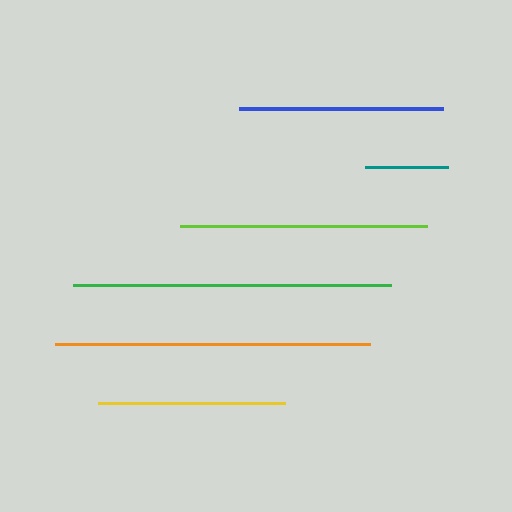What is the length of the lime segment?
The lime segment is approximately 246 pixels long.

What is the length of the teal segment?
The teal segment is approximately 83 pixels long.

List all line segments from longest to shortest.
From longest to shortest: green, orange, lime, blue, yellow, teal.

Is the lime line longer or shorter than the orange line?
The orange line is longer than the lime line.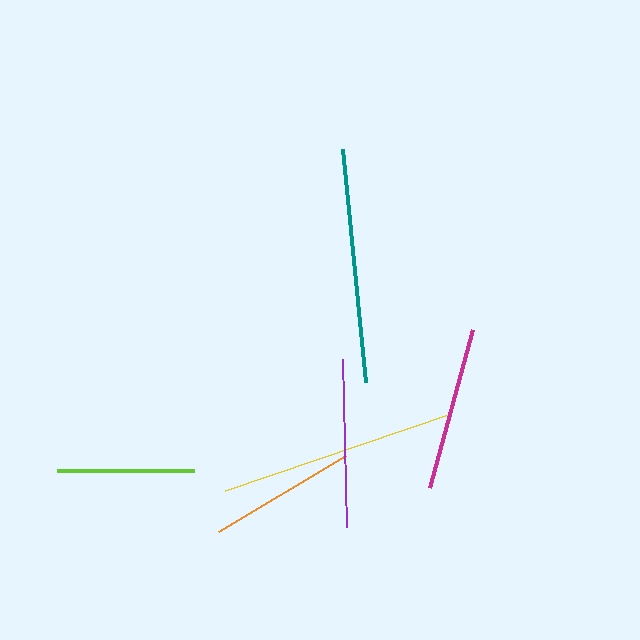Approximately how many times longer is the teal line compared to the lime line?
The teal line is approximately 1.7 times the length of the lime line.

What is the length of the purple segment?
The purple segment is approximately 168 pixels long.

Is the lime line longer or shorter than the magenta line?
The magenta line is longer than the lime line.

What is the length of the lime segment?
The lime segment is approximately 138 pixels long.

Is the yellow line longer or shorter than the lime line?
The yellow line is longer than the lime line.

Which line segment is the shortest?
The lime line is the shortest at approximately 138 pixels.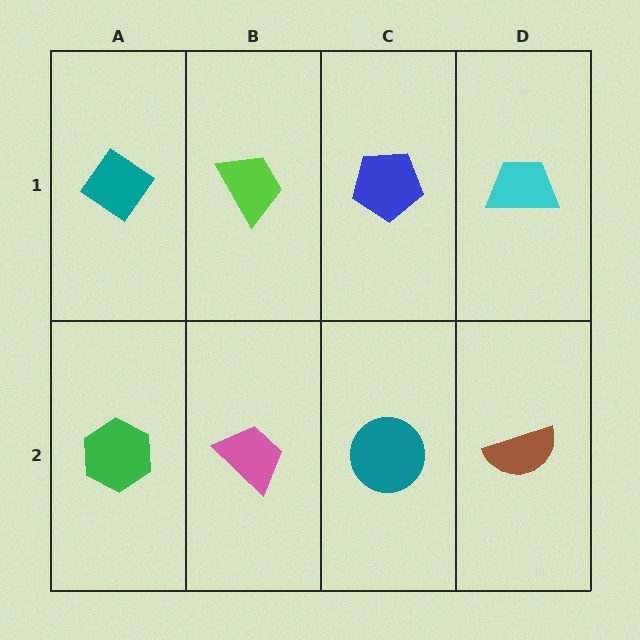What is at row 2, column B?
A pink trapezoid.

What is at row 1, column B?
A lime trapezoid.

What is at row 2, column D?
A brown semicircle.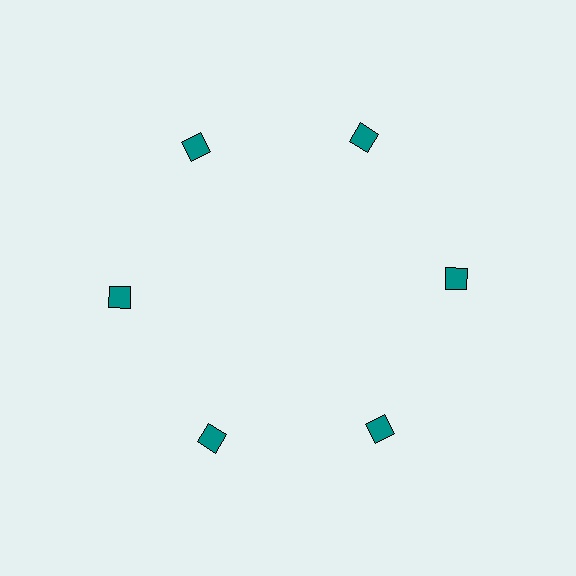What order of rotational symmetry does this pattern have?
This pattern has 6-fold rotational symmetry.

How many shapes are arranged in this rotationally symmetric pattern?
There are 6 shapes, arranged in 6 groups of 1.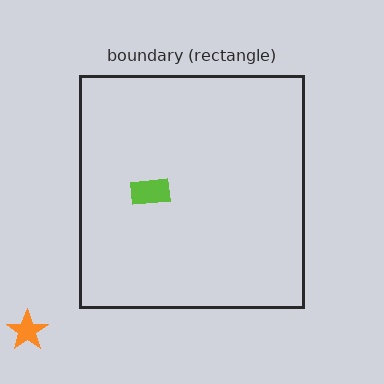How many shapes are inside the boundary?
1 inside, 1 outside.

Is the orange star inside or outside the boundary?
Outside.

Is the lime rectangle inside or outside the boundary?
Inside.